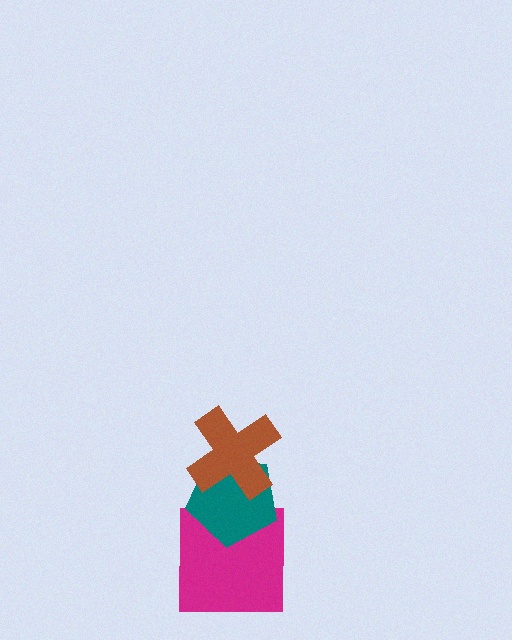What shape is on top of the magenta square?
The teal pentagon is on top of the magenta square.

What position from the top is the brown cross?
The brown cross is 1st from the top.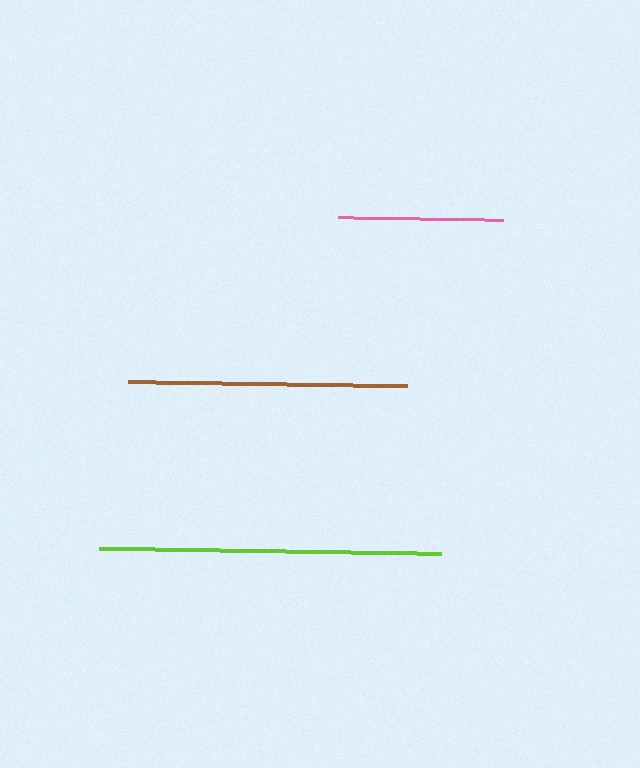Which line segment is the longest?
The lime line is the longest at approximately 343 pixels.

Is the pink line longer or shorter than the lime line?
The lime line is longer than the pink line.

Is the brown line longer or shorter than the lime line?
The lime line is longer than the brown line.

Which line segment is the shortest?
The pink line is the shortest at approximately 165 pixels.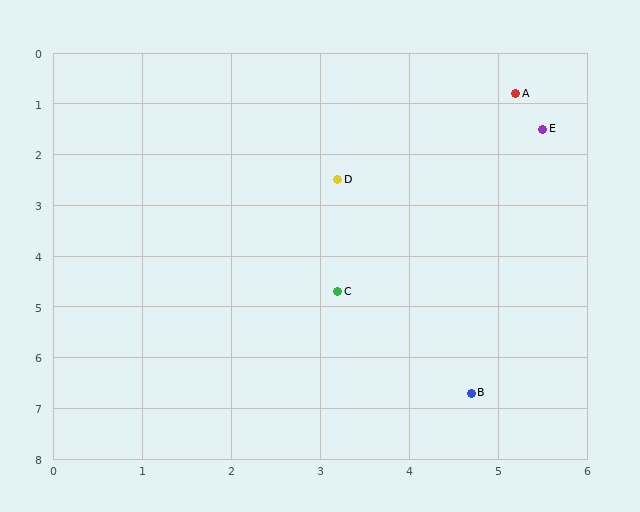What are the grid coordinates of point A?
Point A is at approximately (5.2, 0.8).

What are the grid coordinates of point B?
Point B is at approximately (4.7, 6.7).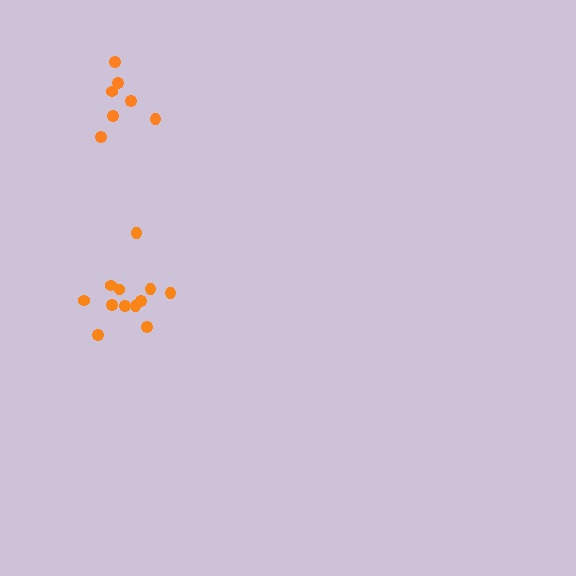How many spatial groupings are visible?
There are 2 spatial groupings.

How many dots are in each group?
Group 1: 12 dots, Group 2: 7 dots (19 total).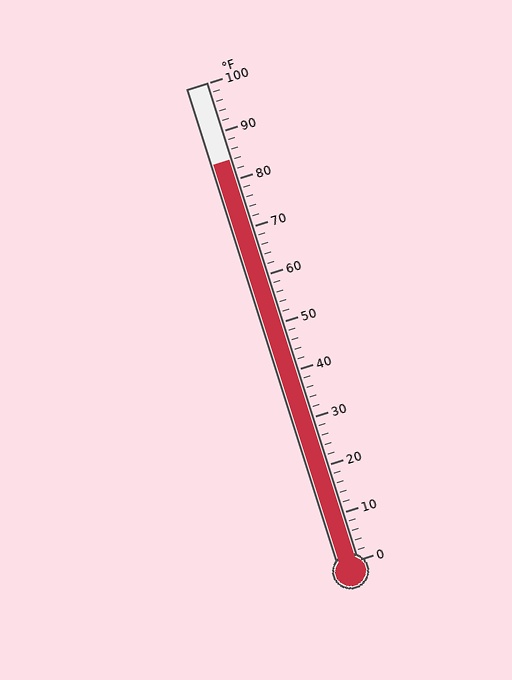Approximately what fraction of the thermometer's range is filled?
The thermometer is filled to approximately 85% of its range.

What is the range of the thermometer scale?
The thermometer scale ranges from 0°F to 100°F.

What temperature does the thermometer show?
The thermometer shows approximately 84°F.